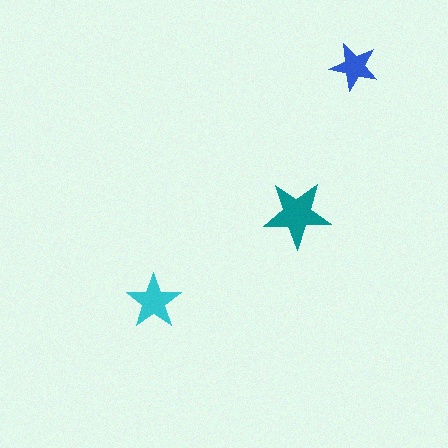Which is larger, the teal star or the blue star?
The teal one.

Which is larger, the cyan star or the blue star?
The cyan one.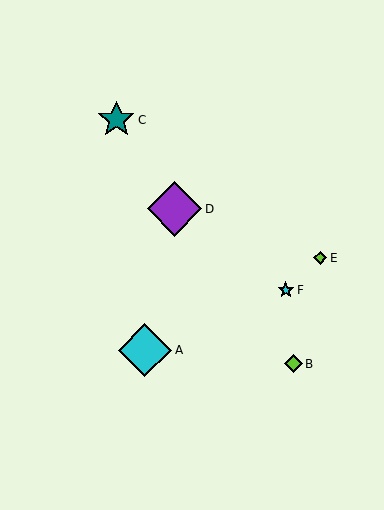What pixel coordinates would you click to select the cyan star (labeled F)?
Click at (286, 290) to select the cyan star F.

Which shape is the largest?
The purple diamond (labeled D) is the largest.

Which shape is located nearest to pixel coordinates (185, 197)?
The purple diamond (labeled D) at (174, 209) is nearest to that location.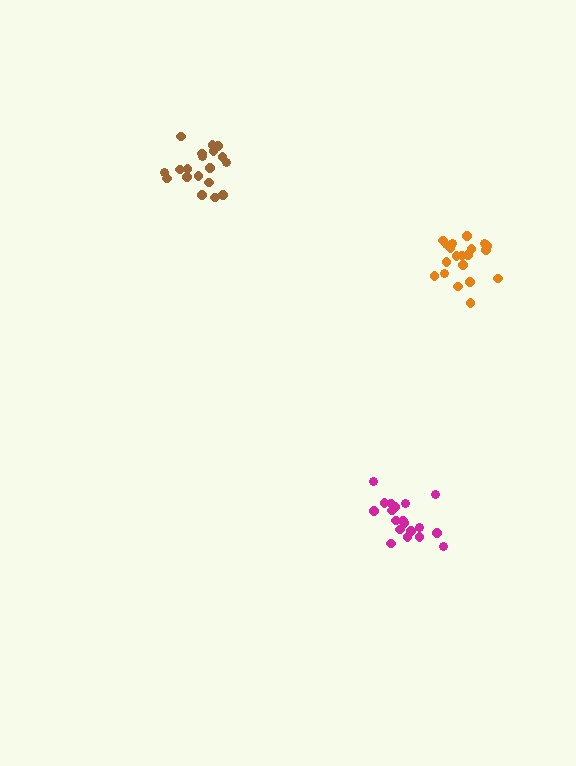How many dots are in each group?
Group 1: 20 dots, Group 2: 19 dots, Group 3: 19 dots (58 total).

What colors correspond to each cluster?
The clusters are colored: orange, brown, magenta.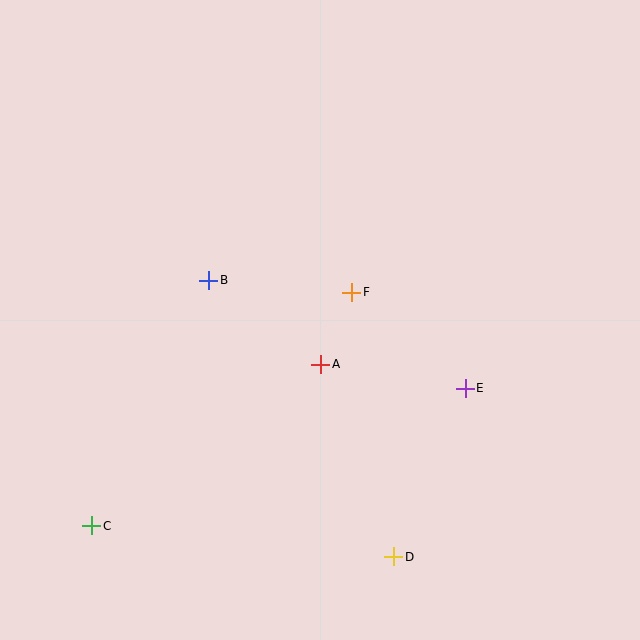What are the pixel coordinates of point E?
Point E is at (465, 388).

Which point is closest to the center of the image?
Point F at (352, 292) is closest to the center.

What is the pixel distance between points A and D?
The distance between A and D is 206 pixels.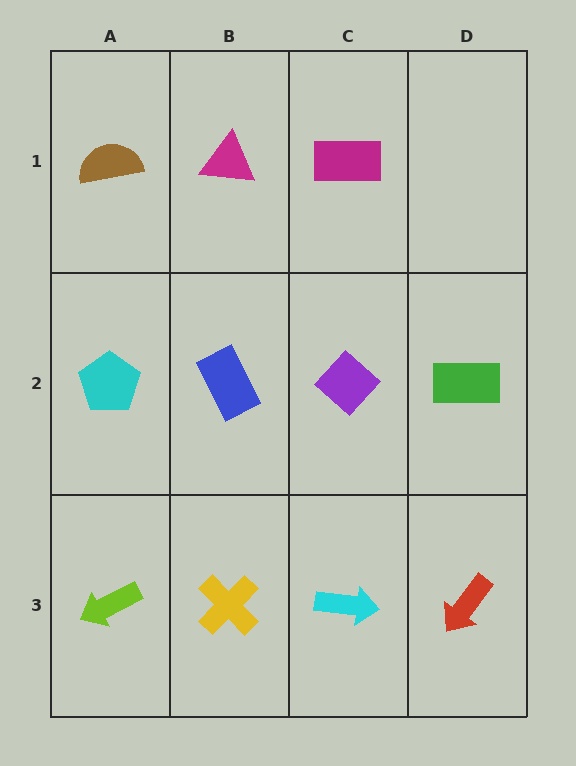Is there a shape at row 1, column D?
No, that cell is empty.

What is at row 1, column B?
A magenta triangle.